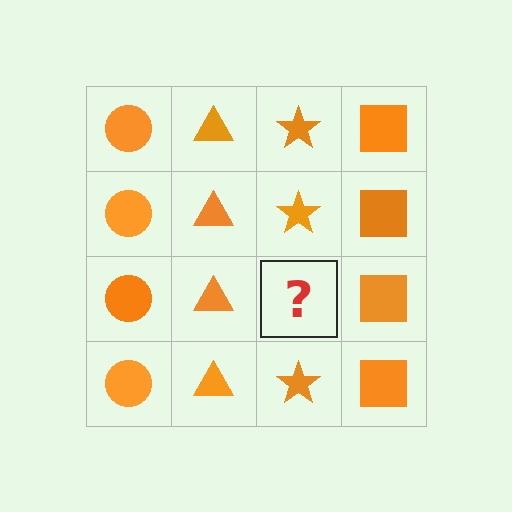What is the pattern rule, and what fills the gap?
The rule is that each column has a consistent shape. The gap should be filled with an orange star.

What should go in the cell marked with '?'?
The missing cell should contain an orange star.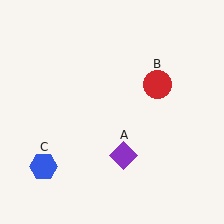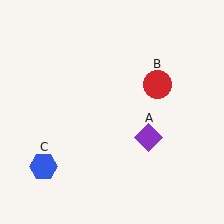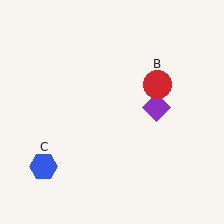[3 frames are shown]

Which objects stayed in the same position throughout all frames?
Red circle (object B) and blue hexagon (object C) remained stationary.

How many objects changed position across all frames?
1 object changed position: purple diamond (object A).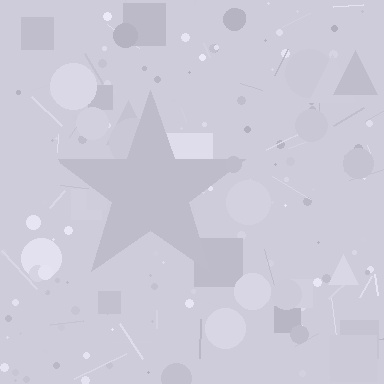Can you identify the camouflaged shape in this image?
The camouflaged shape is a star.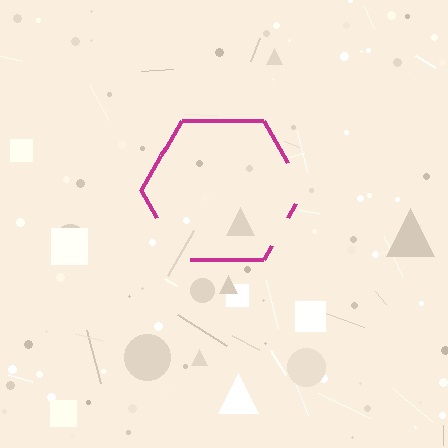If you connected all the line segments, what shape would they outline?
They would outline a hexagon.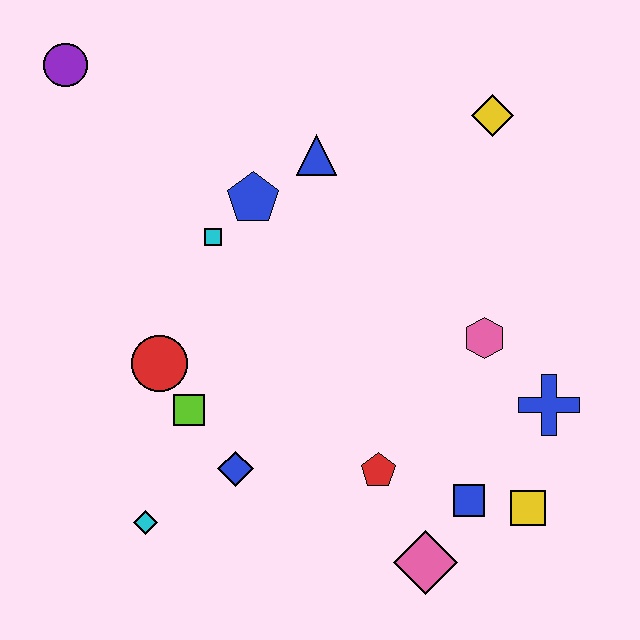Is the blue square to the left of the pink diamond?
No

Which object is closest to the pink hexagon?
The blue cross is closest to the pink hexagon.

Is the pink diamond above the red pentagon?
No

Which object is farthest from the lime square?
The yellow diamond is farthest from the lime square.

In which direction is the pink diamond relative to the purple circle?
The pink diamond is below the purple circle.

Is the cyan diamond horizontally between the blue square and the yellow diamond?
No